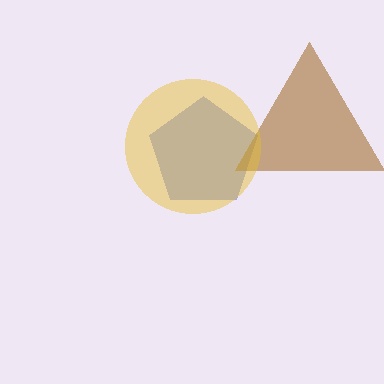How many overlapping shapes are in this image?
There are 3 overlapping shapes in the image.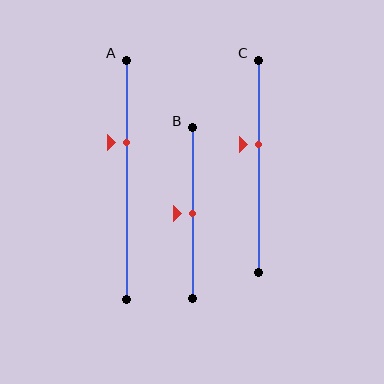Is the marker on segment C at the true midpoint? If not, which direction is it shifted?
No, the marker on segment C is shifted upward by about 10% of the segment length.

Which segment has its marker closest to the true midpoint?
Segment B has its marker closest to the true midpoint.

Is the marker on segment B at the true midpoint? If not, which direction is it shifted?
Yes, the marker on segment B is at the true midpoint.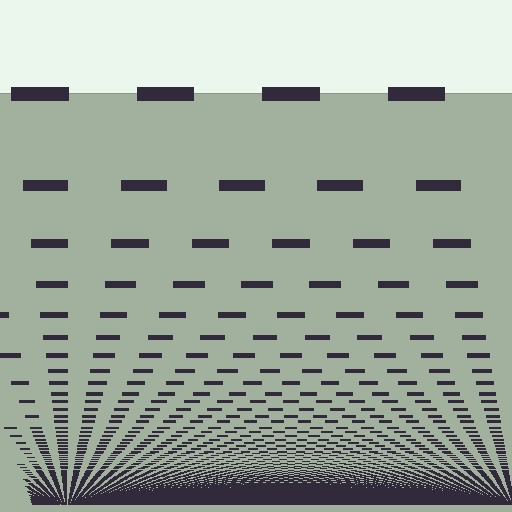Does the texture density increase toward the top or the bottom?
Density increases toward the bottom.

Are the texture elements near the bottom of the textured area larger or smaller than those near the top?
Smaller. The gradient is inverted — elements near the bottom are smaller and denser.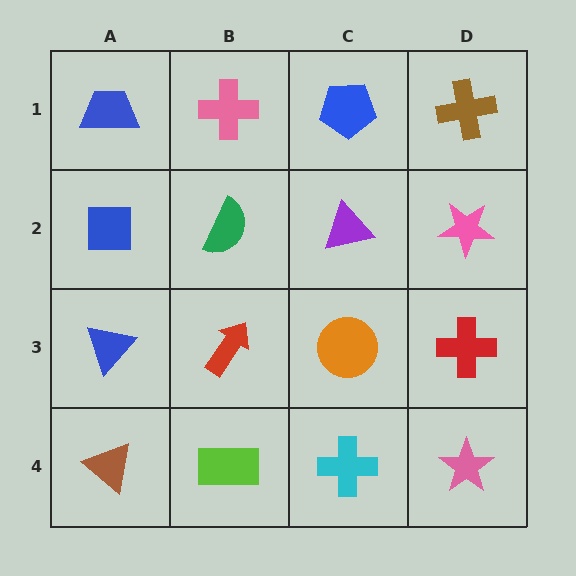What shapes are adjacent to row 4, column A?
A blue triangle (row 3, column A), a lime rectangle (row 4, column B).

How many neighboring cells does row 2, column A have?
3.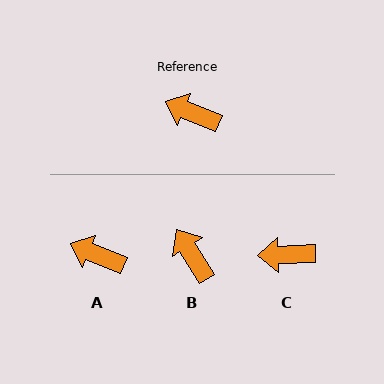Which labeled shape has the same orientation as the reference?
A.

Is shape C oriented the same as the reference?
No, it is off by about 24 degrees.